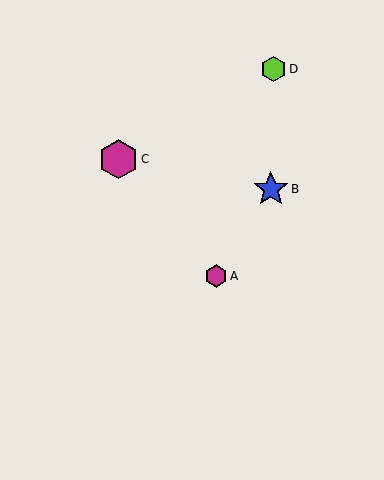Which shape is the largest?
The magenta hexagon (labeled C) is the largest.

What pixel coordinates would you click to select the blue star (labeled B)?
Click at (271, 189) to select the blue star B.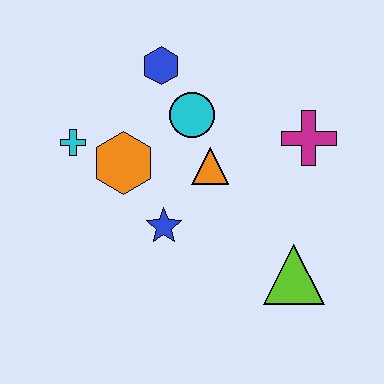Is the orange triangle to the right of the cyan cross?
Yes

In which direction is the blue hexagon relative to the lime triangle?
The blue hexagon is above the lime triangle.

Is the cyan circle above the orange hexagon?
Yes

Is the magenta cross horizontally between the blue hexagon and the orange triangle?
No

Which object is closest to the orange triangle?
The cyan circle is closest to the orange triangle.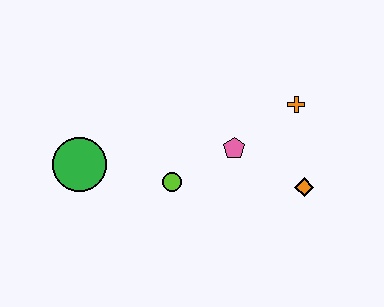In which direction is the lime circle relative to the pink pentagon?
The lime circle is to the left of the pink pentagon.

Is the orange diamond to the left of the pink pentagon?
No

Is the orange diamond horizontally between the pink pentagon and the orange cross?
No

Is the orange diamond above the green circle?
No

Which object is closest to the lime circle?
The pink pentagon is closest to the lime circle.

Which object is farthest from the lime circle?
The orange cross is farthest from the lime circle.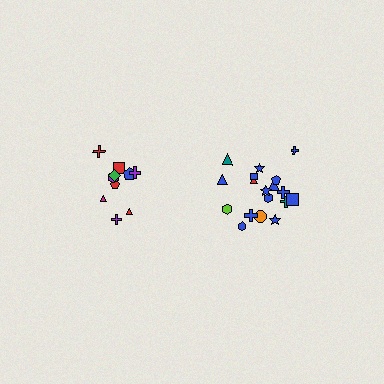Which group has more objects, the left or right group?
The right group.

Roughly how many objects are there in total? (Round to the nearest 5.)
Roughly 30 objects in total.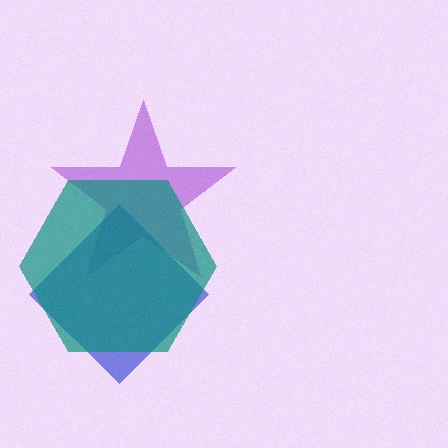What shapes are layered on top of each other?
The layered shapes are: a purple star, a blue diamond, a teal hexagon.